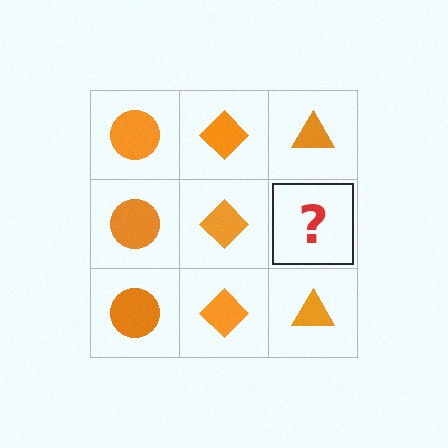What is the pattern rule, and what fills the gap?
The rule is that each column has a consistent shape. The gap should be filled with an orange triangle.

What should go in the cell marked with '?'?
The missing cell should contain an orange triangle.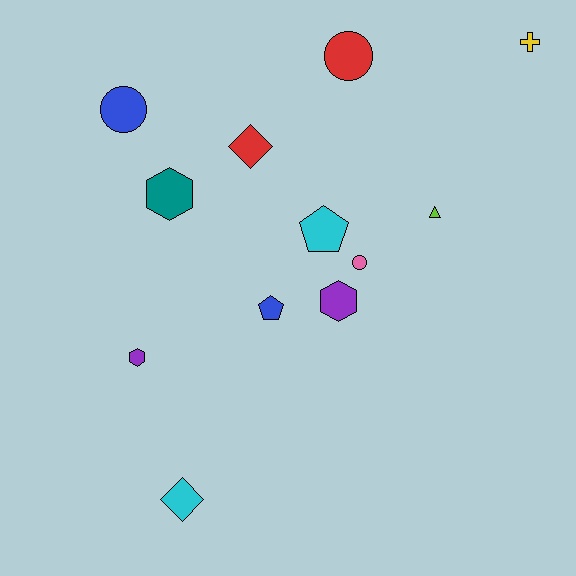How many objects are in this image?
There are 12 objects.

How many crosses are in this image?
There is 1 cross.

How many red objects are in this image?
There are 2 red objects.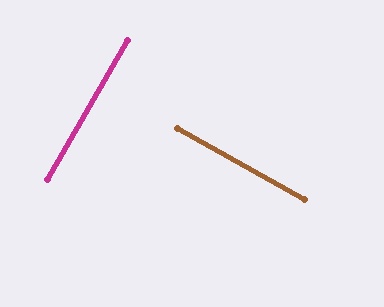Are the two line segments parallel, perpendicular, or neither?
Perpendicular — they meet at approximately 89°.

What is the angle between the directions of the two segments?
Approximately 89 degrees.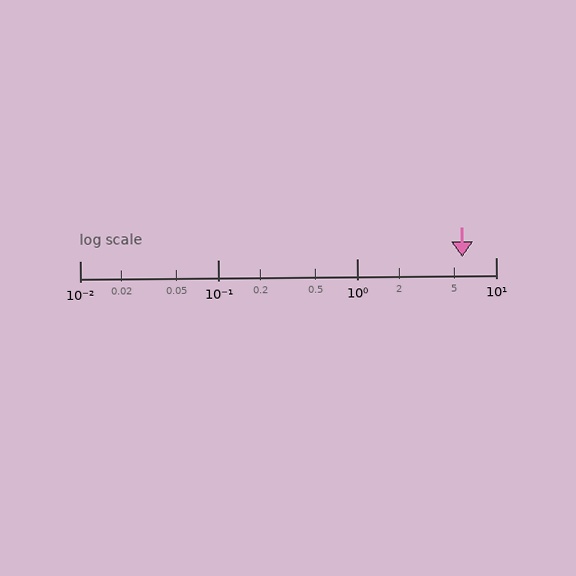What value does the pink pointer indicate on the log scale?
The pointer indicates approximately 5.7.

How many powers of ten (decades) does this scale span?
The scale spans 3 decades, from 0.01 to 10.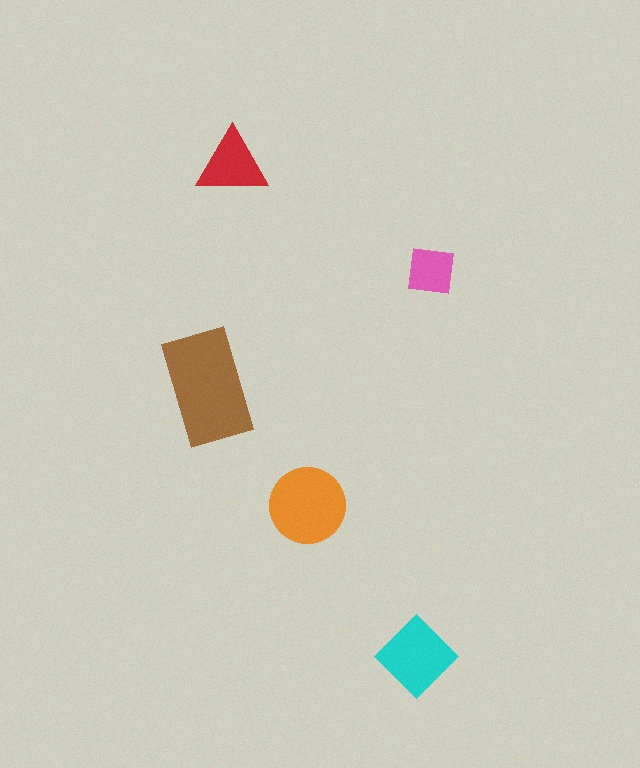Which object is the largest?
The brown rectangle.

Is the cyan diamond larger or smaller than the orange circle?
Smaller.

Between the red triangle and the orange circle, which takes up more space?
The orange circle.